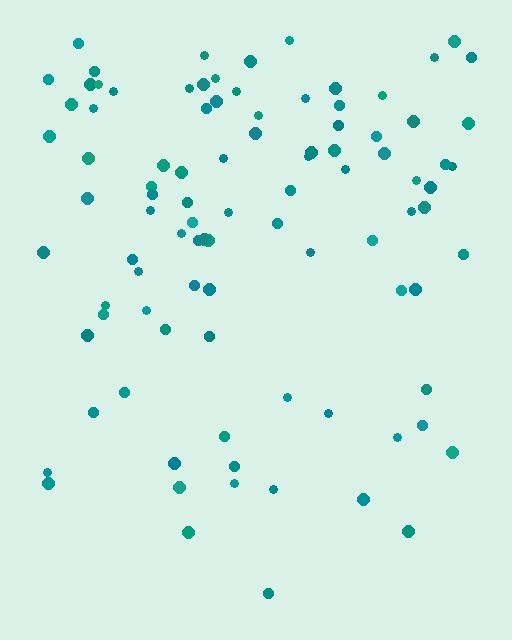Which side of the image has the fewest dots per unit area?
The bottom.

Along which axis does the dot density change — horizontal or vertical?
Vertical.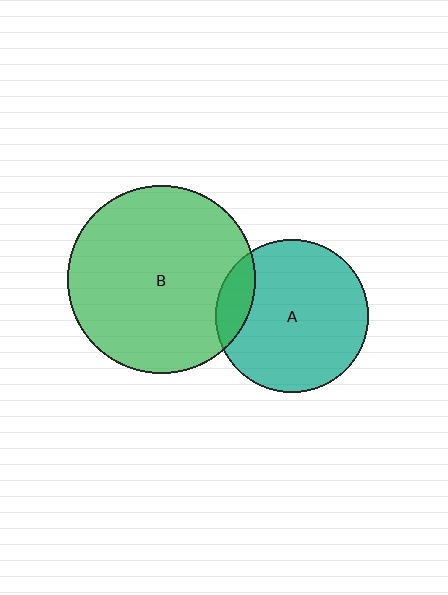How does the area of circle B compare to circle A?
Approximately 1.5 times.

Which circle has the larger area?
Circle B (green).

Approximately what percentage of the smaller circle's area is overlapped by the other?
Approximately 15%.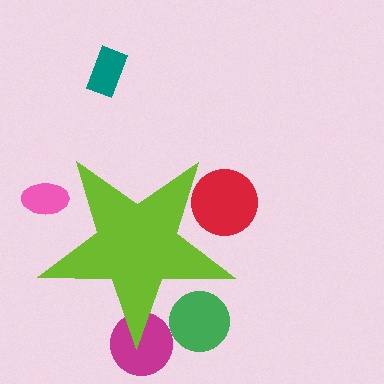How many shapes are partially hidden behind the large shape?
4 shapes are partially hidden.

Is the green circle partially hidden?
Yes, the green circle is partially hidden behind the lime star.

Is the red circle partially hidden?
Yes, the red circle is partially hidden behind the lime star.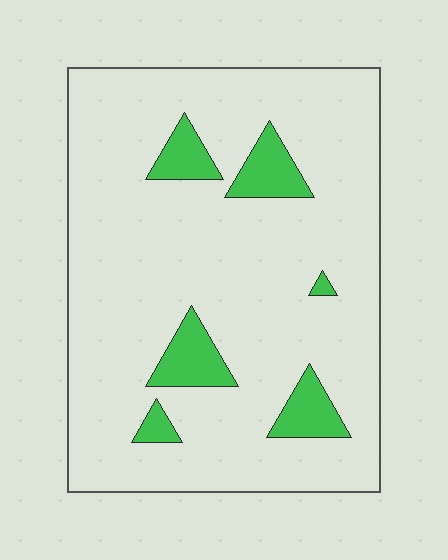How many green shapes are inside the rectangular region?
6.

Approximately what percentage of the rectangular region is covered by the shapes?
Approximately 10%.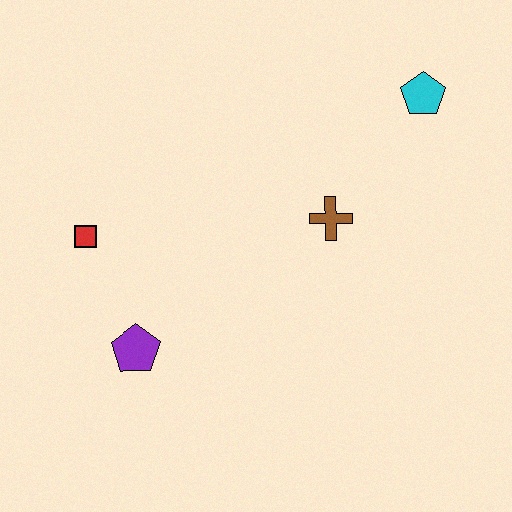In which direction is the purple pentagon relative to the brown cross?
The purple pentagon is to the left of the brown cross.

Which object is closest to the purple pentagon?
The red square is closest to the purple pentagon.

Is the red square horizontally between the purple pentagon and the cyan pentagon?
No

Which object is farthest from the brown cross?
The red square is farthest from the brown cross.